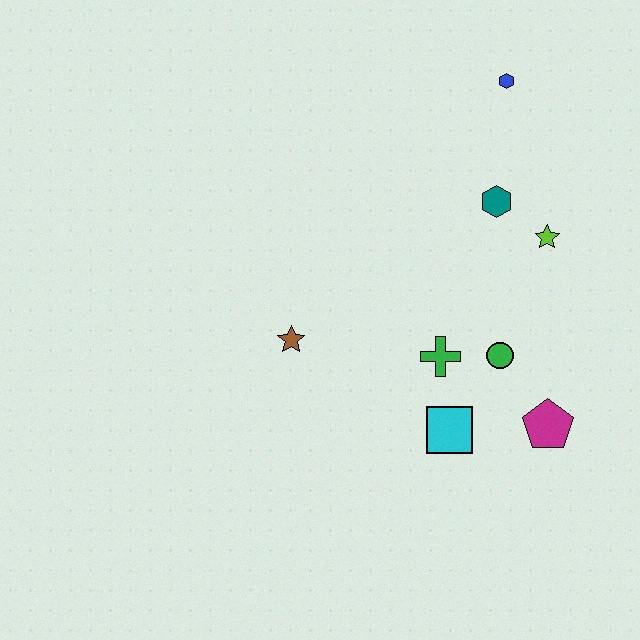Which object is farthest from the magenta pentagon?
The blue hexagon is farthest from the magenta pentagon.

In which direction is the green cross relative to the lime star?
The green cross is below the lime star.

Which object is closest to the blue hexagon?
The teal hexagon is closest to the blue hexagon.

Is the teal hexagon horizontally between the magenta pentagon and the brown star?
Yes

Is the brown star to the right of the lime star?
No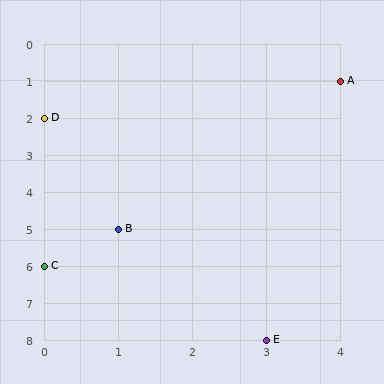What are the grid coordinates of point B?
Point B is at grid coordinates (1, 5).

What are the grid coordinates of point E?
Point E is at grid coordinates (3, 8).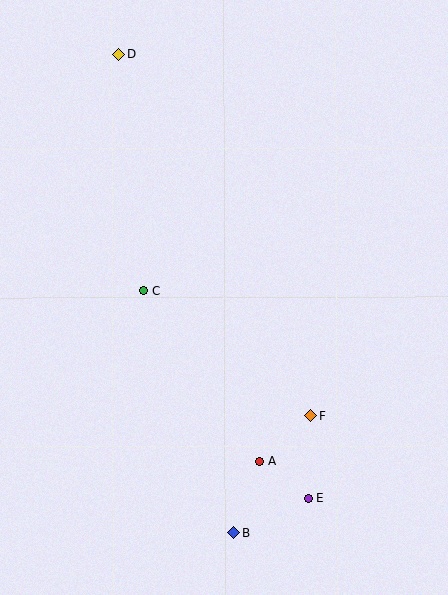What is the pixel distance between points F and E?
The distance between F and E is 83 pixels.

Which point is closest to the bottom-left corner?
Point B is closest to the bottom-left corner.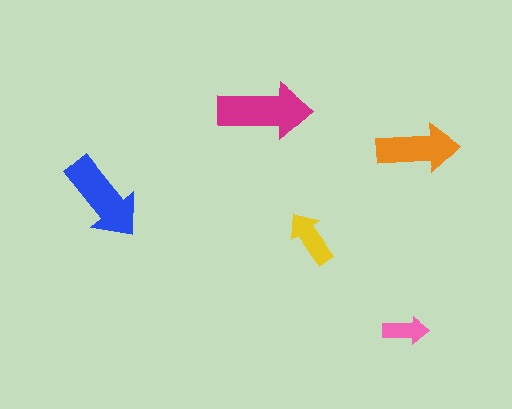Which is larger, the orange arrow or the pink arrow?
The orange one.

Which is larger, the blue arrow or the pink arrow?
The blue one.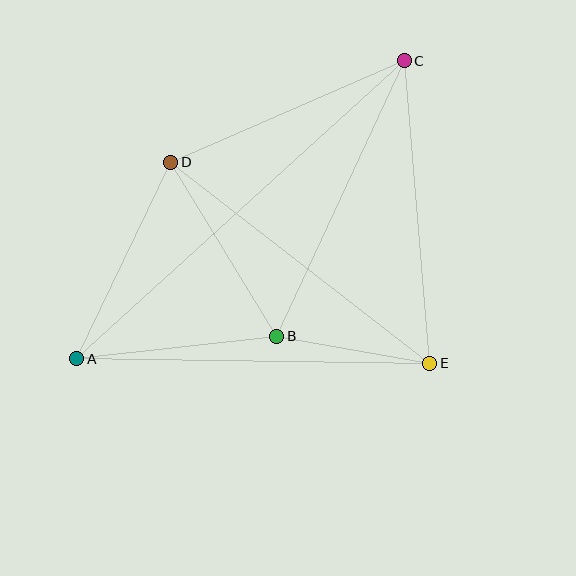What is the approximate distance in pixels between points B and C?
The distance between B and C is approximately 304 pixels.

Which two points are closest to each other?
Points B and E are closest to each other.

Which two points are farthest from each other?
Points A and C are farthest from each other.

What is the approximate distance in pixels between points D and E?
The distance between D and E is approximately 328 pixels.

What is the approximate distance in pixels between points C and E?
The distance between C and E is approximately 304 pixels.